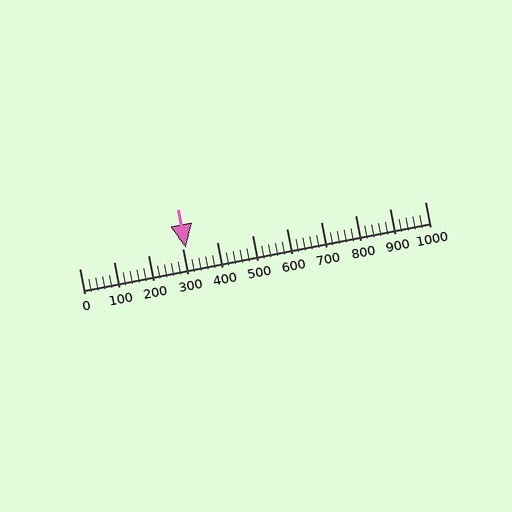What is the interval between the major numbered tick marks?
The major tick marks are spaced 100 units apart.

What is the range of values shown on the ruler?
The ruler shows values from 0 to 1000.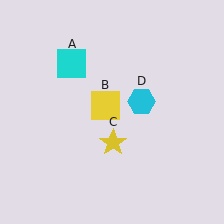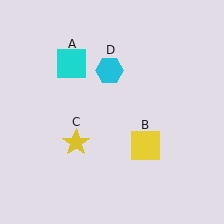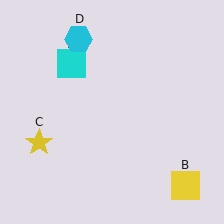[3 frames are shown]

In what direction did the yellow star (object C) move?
The yellow star (object C) moved left.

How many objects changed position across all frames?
3 objects changed position: yellow square (object B), yellow star (object C), cyan hexagon (object D).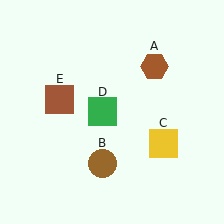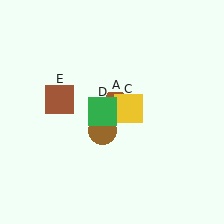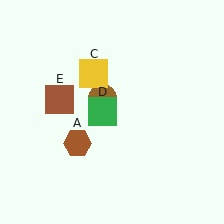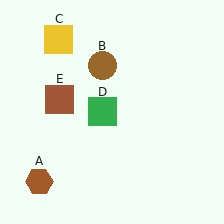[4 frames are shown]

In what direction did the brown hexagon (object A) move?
The brown hexagon (object A) moved down and to the left.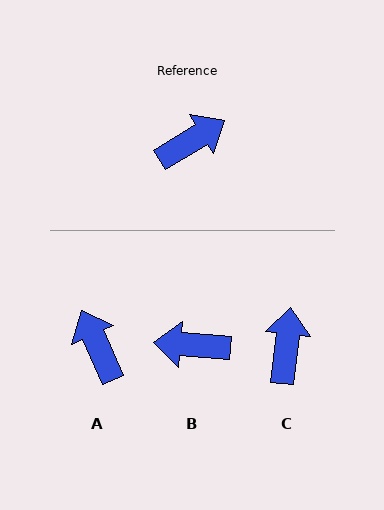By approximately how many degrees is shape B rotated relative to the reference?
Approximately 144 degrees counter-clockwise.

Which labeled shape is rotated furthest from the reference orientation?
B, about 144 degrees away.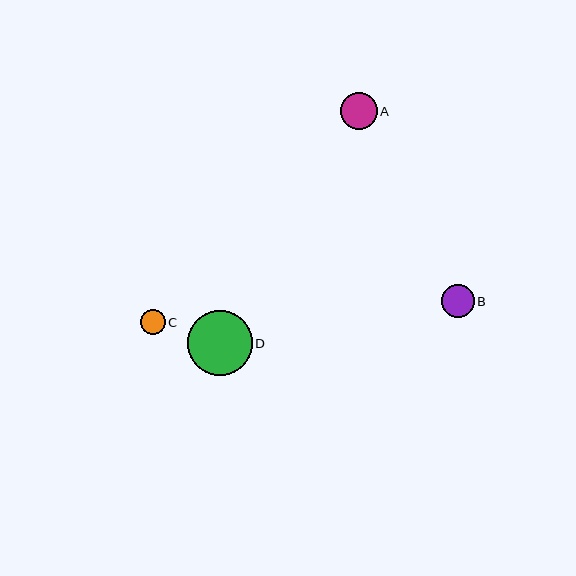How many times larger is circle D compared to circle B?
Circle D is approximately 2.0 times the size of circle B.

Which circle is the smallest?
Circle C is the smallest with a size of approximately 25 pixels.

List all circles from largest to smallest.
From largest to smallest: D, A, B, C.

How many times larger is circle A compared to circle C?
Circle A is approximately 1.5 times the size of circle C.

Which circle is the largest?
Circle D is the largest with a size of approximately 65 pixels.